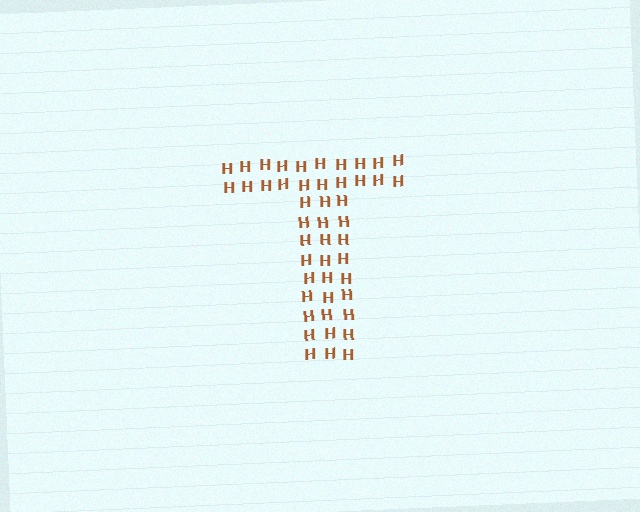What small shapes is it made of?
It is made of small letter H's.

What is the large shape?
The large shape is the letter T.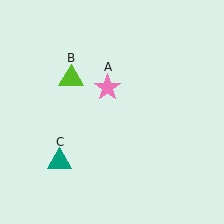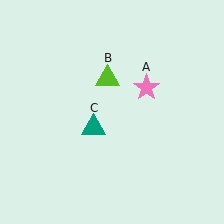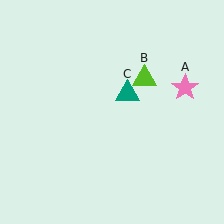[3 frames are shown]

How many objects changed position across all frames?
3 objects changed position: pink star (object A), lime triangle (object B), teal triangle (object C).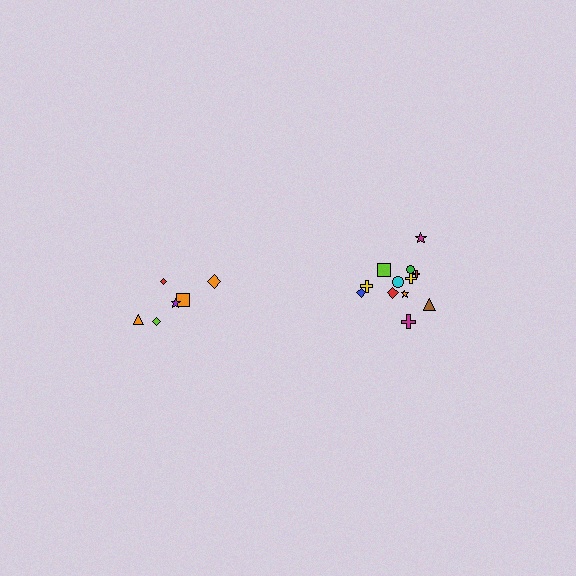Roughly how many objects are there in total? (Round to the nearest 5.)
Roughly 20 objects in total.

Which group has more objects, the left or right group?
The right group.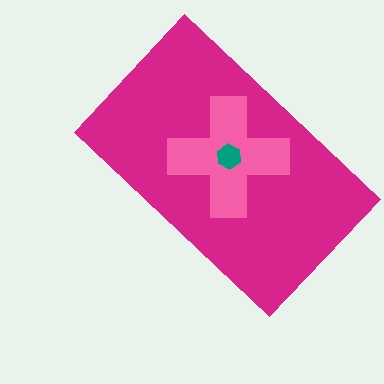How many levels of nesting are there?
3.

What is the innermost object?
The teal hexagon.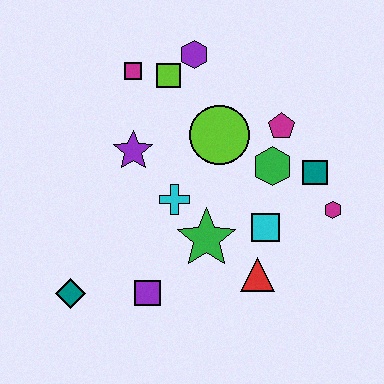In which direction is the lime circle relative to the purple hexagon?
The lime circle is below the purple hexagon.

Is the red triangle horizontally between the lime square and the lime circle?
No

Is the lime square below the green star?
No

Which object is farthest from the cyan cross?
The magenta hexagon is farthest from the cyan cross.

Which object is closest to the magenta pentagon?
The green hexagon is closest to the magenta pentagon.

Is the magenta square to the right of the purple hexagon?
No